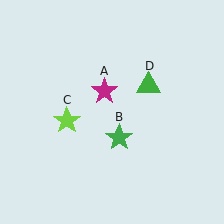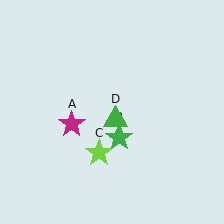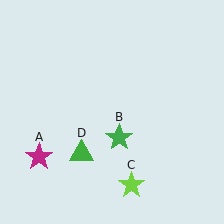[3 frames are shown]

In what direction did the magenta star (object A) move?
The magenta star (object A) moved down and to the left.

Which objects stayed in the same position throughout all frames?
Green star (object B) remained stationary.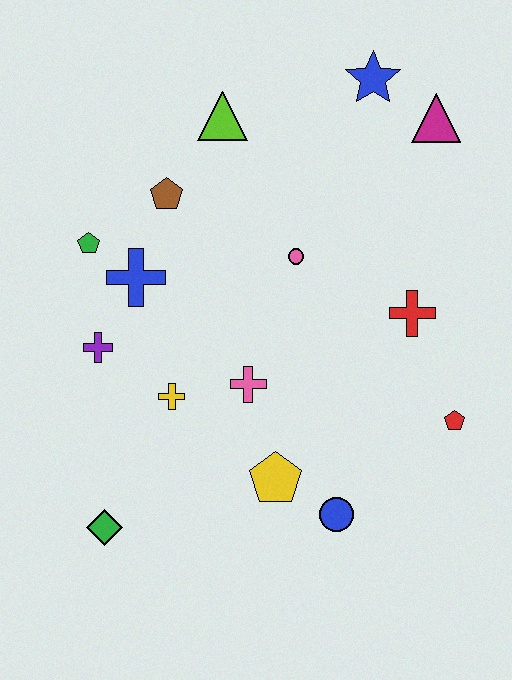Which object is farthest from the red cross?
The green diamond is farthest from the red cross.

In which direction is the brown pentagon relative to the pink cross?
The brown pentagon is above the pink cross.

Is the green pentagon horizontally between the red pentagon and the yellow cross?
No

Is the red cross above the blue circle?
Yes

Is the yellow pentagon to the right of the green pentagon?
Yes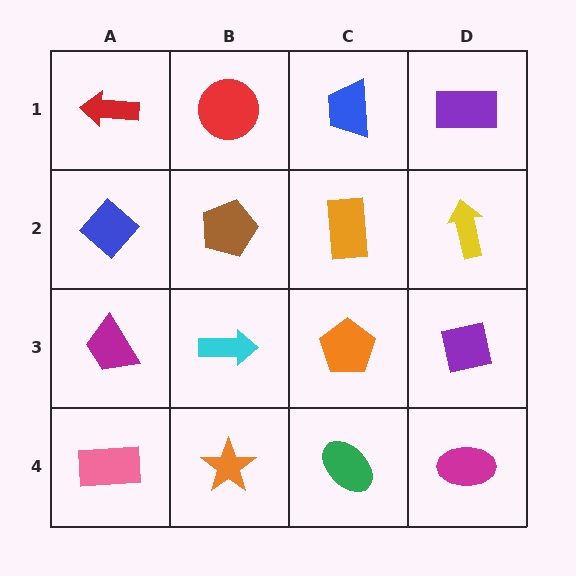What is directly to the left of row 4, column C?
An orange star.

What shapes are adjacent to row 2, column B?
A red circle (row 1, column B), a cyan arrow (row 3, column B), a blue diamond (row 2, column A), an orange rectangle (row 2, column C).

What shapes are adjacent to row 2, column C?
A blue trapezoid (row 1, column C), an orange pentagon (row 3, column C), a brown pentagon (row 2, column B), a yellow arrow (row 2, column D).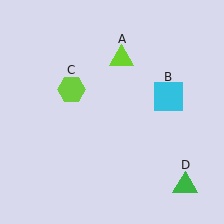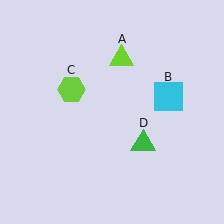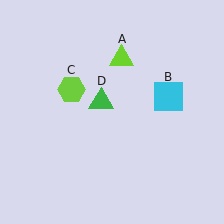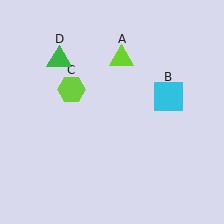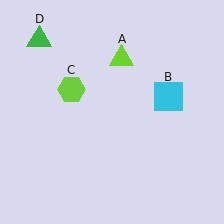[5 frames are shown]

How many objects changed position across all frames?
1 object changed position: green triangle (object D).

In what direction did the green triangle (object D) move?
The green triangle (object D) moved up and to the left.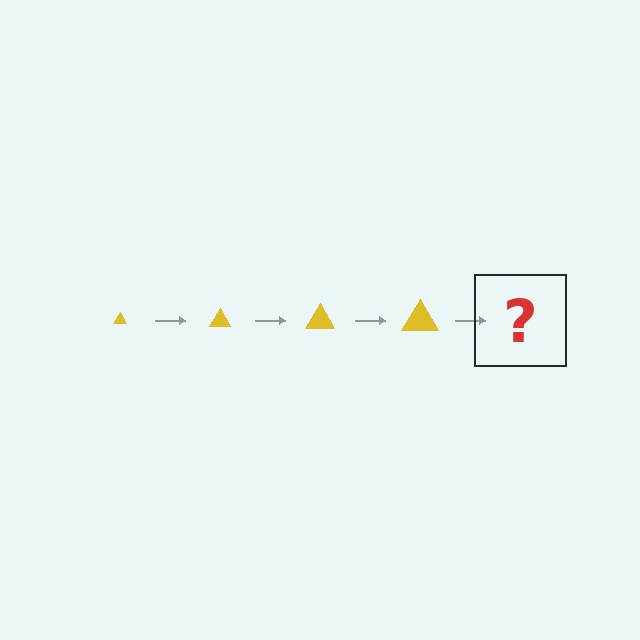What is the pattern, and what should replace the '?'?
The pattern is that the triangle gets progressively larger each step. The '?' should be a yellow triangle, larger than the previous one.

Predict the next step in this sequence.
The next step is a yellow triangle, larger than the previous one.